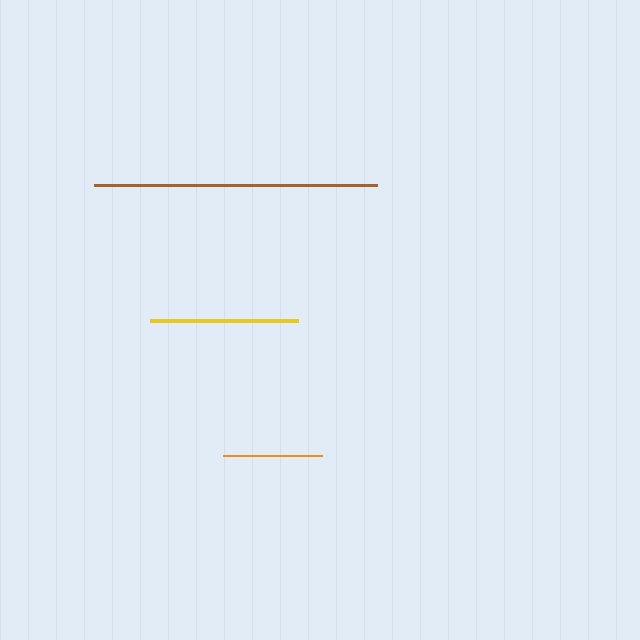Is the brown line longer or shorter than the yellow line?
The brown line is longer than the yellow line.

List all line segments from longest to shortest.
From longest to shortest: brown, yellow, orange.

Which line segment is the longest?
The brown line is the longest at approximately 283 pixels.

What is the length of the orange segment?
The orange segment is approximately 99 pixels long.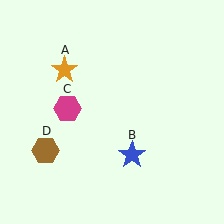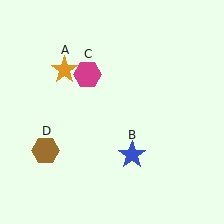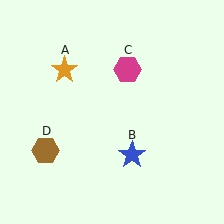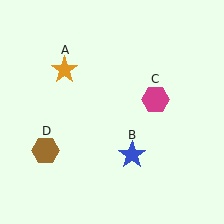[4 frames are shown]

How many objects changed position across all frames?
1 object changed position: magenta hexagon (object C).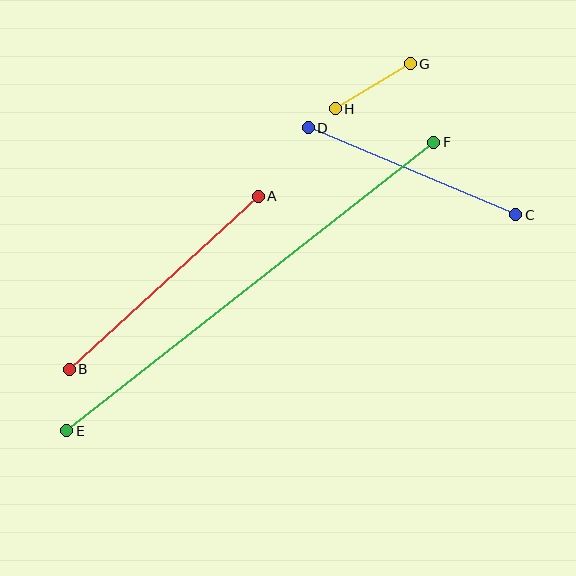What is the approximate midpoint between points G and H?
The midpoint is at approximately (373, 86) pixels.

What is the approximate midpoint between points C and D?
The midpoint is at approximately (412, 171) pixels.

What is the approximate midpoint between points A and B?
The midpoint is at approximately (164, 283) pixels.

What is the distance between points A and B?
The distance is approximately 256 pixels.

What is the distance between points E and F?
The distance is approximately 467 pixels.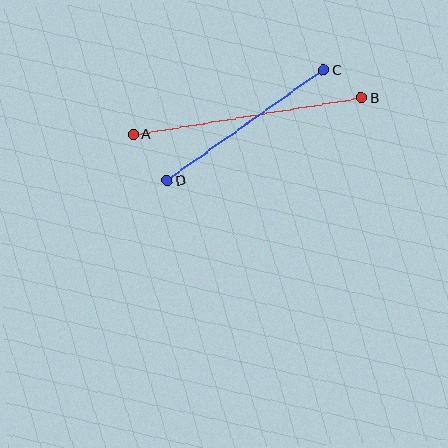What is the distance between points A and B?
The distance is approximately 231 pixels.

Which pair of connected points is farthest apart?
Points A and B are farthest apart.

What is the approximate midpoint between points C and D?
The midpoint is at approximately (245, 126) pixels.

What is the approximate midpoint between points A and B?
The midpoint is at approximately (247, 116) pixels.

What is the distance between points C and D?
The distance is approximately 192 pixels.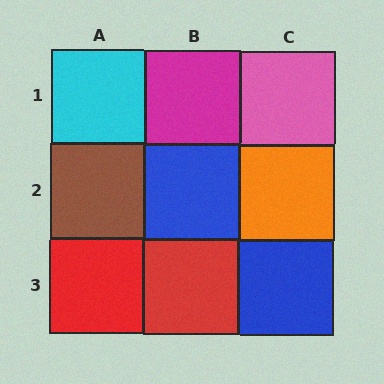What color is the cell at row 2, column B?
Blue.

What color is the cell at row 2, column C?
Orange.